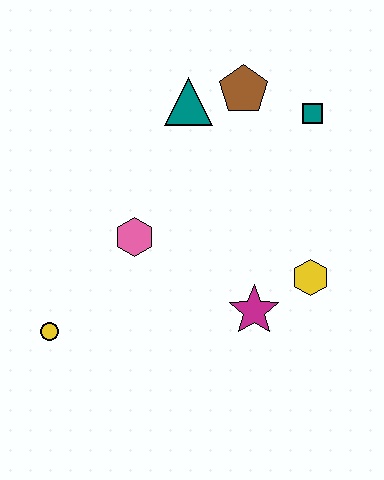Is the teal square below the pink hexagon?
No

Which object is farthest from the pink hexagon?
The teal square is farthest from the pink hexagon.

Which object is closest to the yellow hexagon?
The magenta star is closest to the yellow hexagon.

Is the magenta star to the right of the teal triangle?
Yes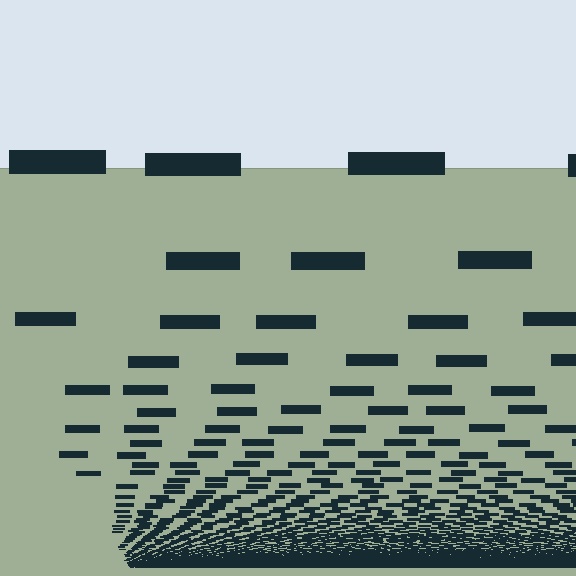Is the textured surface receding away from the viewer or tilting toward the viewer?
The surface appears to tilt toward the viewer. Texture elements get larger and sparser toward the top.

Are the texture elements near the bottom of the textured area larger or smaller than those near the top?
Smaller. The gradient is inverted — elements near the bottom are smaller and denser.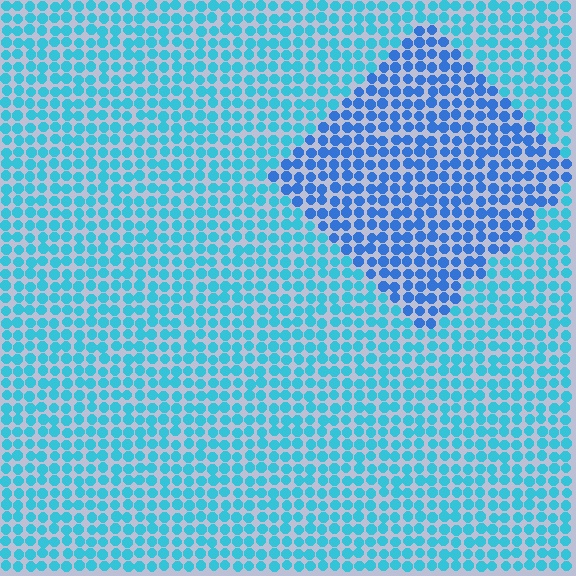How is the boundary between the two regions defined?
The boundary is defined purely by a slight shift in hue (about 29 degrees). Spacing, size, and orientation are identical on both sides.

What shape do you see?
I see a diamond.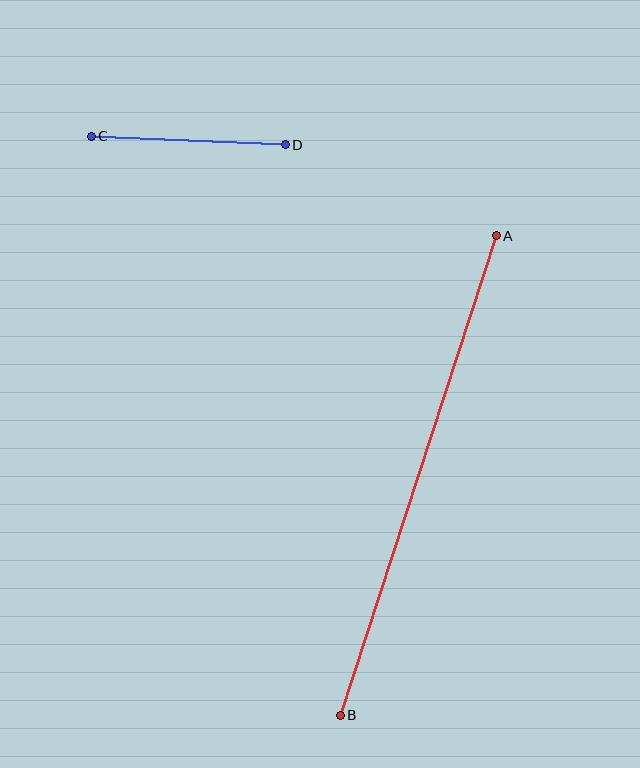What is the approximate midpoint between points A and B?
The midpoint is at approximately (418, 475) pixels.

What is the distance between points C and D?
The distance is approximately 194 pixels.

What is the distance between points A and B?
The distance is approximately 504 pixels.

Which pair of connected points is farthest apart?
Points A and B are farthest apart.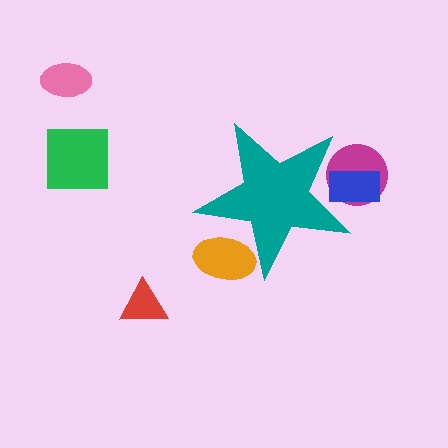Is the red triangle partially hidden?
No, the red triangle is fully visible.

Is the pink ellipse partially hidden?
No, the pink ellipse is fully visible.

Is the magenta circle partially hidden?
Yes, the magenta circle is partially hidden behind the teal star.